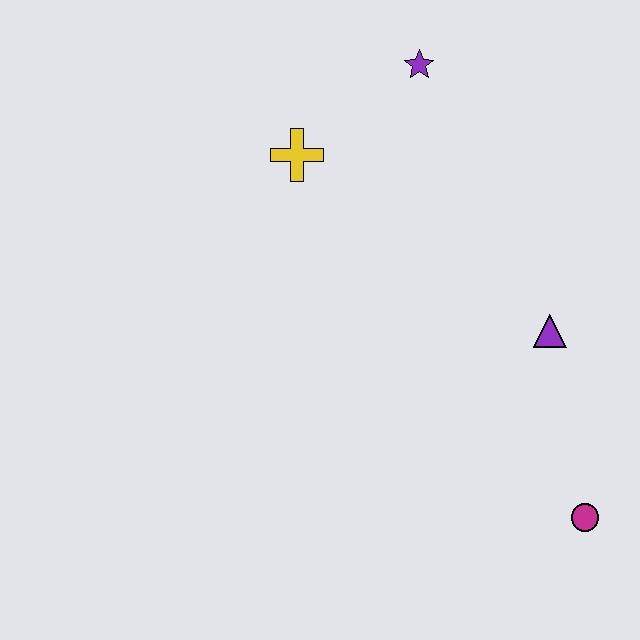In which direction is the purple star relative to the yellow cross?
The purple star is to the right of the yellow cross.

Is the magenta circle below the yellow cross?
Yes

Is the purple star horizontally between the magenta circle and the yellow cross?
Yes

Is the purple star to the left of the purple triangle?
Yes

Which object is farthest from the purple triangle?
The yellow cross is farthest from the purple triangle.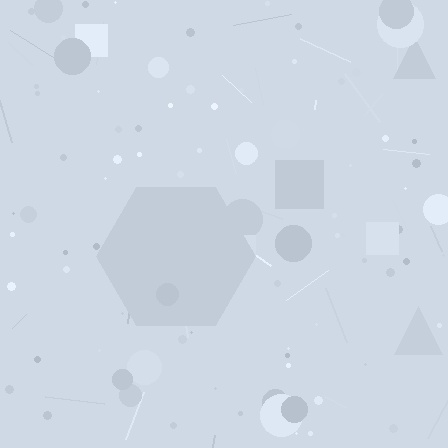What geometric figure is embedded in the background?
A hexagon is embedded in the background.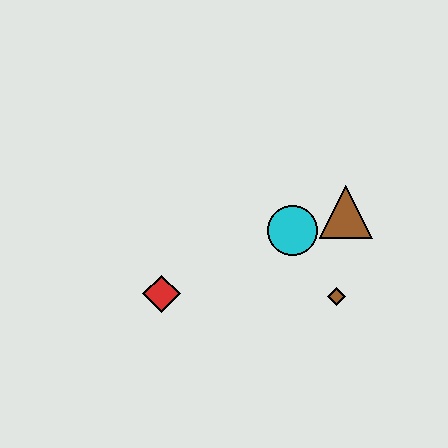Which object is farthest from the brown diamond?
The red diamond is farthest from the brown diamond.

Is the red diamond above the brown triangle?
No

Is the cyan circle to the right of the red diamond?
Yes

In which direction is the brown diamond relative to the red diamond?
The brown diamond is to the right of the red diamond.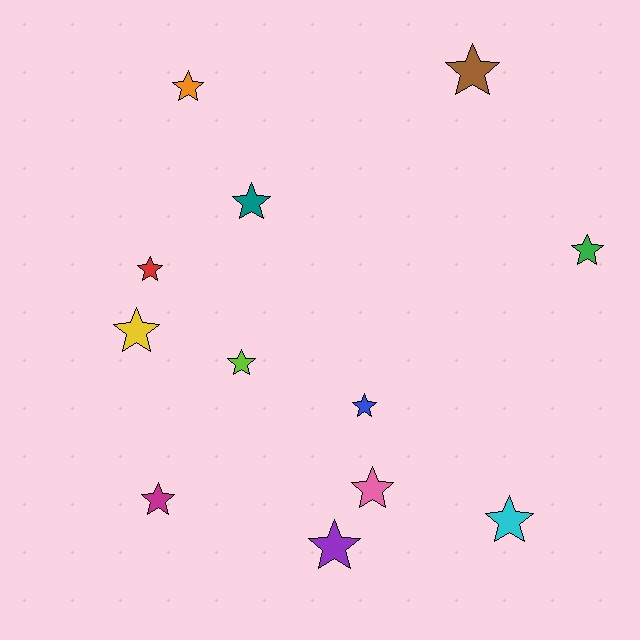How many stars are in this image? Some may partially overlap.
There are 12 stars.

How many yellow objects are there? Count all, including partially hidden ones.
There is 1 yellow object.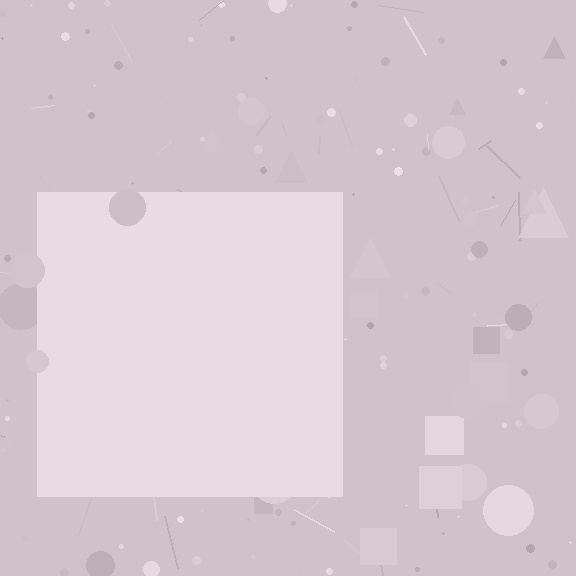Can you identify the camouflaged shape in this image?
The camouflaged shape is a square.